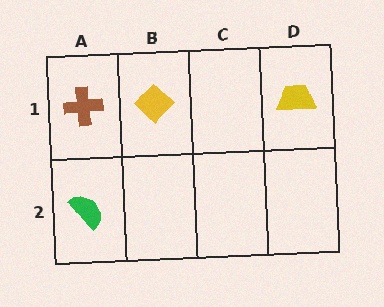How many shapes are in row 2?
1 shape.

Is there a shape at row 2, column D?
No, that cell is empty.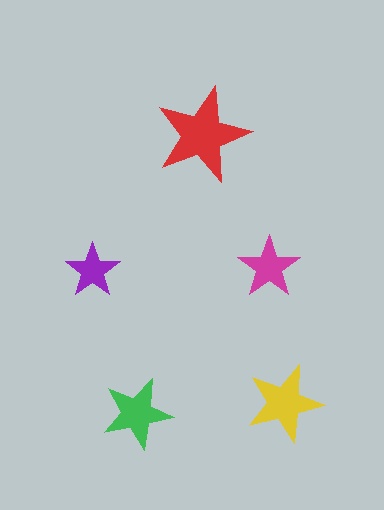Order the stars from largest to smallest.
the red one, the yellow one, the green one, the magenta one, the purple one.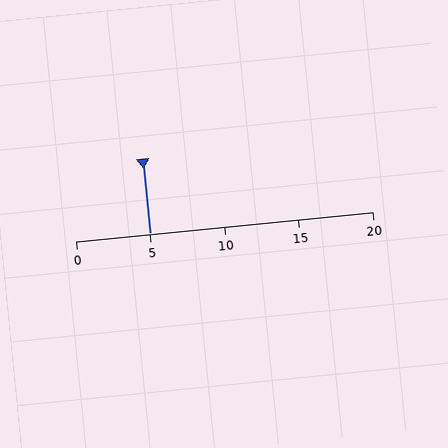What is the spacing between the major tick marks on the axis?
The major ticks are spaced 5 apart.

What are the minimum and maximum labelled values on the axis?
The axis runs from 0 to 20.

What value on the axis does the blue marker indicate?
The marker indicates approximately 5.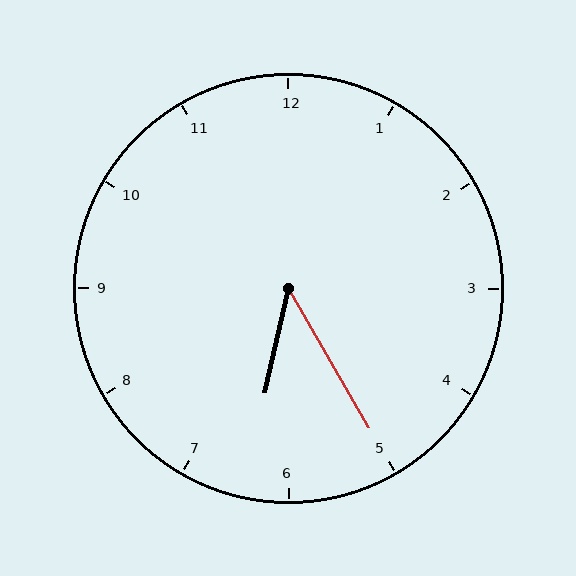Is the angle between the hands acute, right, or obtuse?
It is acute.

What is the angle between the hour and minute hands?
Approximately 42 degrees.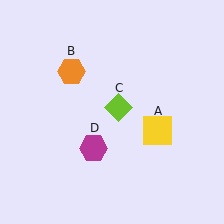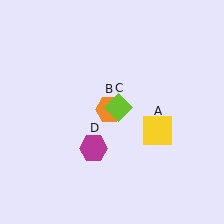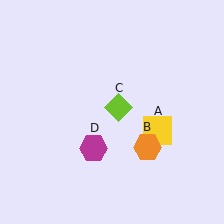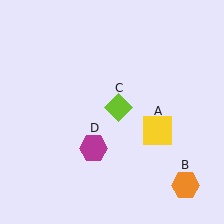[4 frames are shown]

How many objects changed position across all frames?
1 object changed position: orange hexagon (object B).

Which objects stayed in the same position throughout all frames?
Yellow square (object A) and lime diamond (object C) and magenta hexagon (object D) remained stationary.